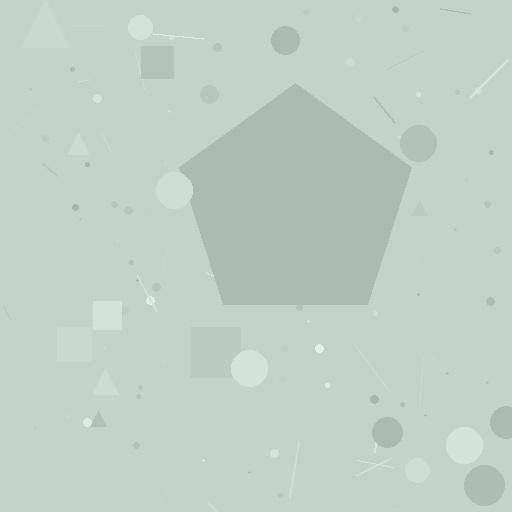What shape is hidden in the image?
A pentagon is hidden in the image.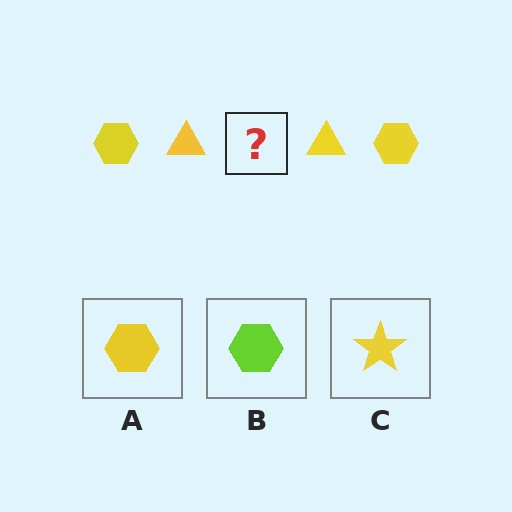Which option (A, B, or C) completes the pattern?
A.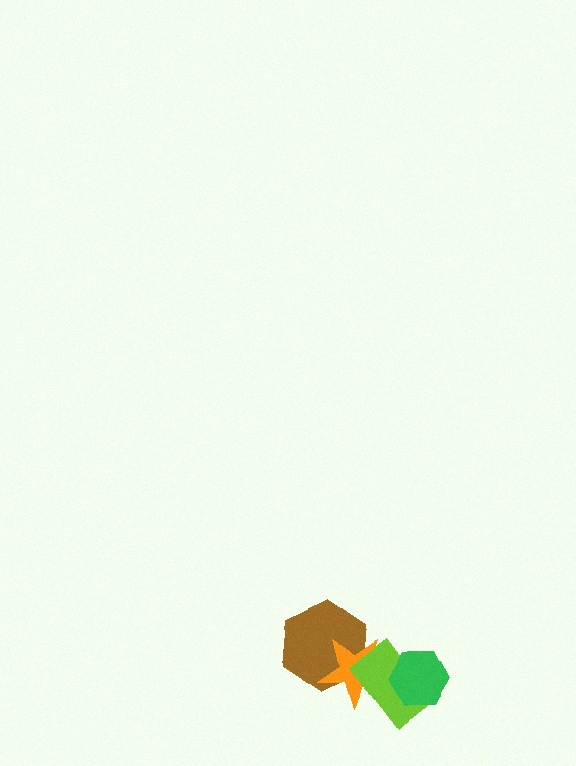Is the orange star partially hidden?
Yes, it is partially covered by another shape.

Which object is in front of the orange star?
The lime rectangle is in front of the orange star.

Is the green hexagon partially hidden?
No, no other shape covers it.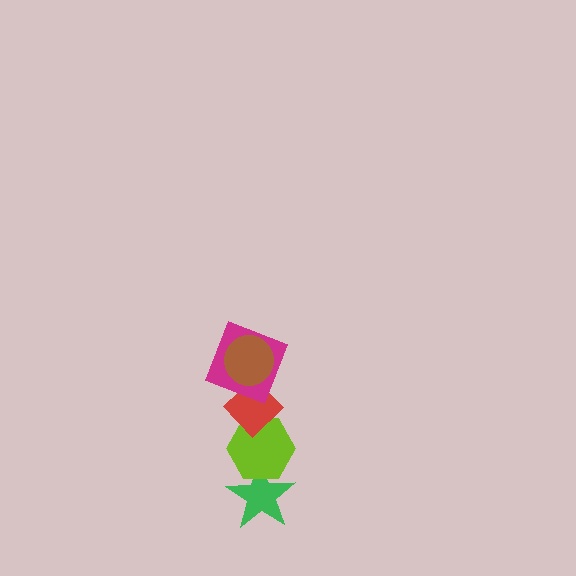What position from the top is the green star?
The green star is 5th from the top.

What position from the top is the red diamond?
The red diamond is 3rd from the top.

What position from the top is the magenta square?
The magenta square is 2nd from the top.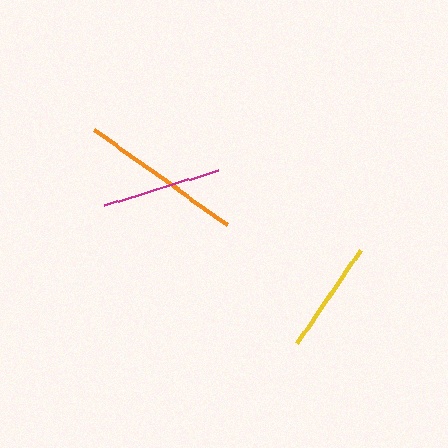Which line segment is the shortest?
The yellow line is the shortest at approximately 112 pixels.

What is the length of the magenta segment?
The magenta segment is approximately 118 pixels long.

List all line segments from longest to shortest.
From longest to shortest: orange, magenta, yellow.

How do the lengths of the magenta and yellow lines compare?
The magenta and yellow lines are approximately the same length.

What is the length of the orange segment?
The orange segment is approximately 163 pixels long.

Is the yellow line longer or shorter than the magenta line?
The magenta line is longer than the yellow line.